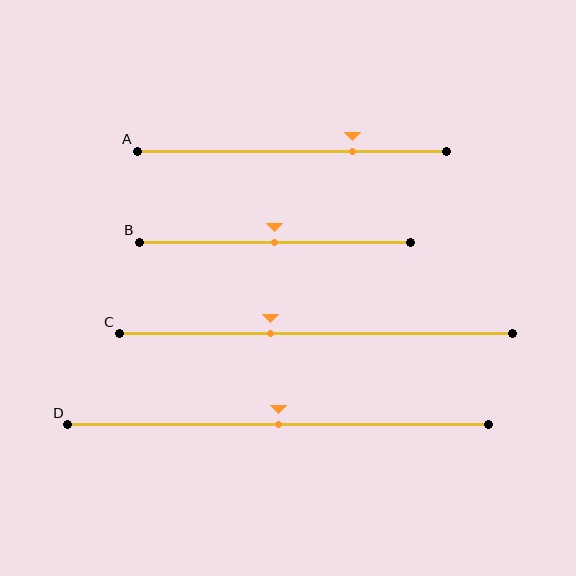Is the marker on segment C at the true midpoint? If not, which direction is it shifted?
No, the marker on segment C is shifted to the left by about 12% of the segment length.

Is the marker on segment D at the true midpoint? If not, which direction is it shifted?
Yes, the marker on segment D is at the true midpoint.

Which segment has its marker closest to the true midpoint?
Segment B has its marker closest to the true midpoint.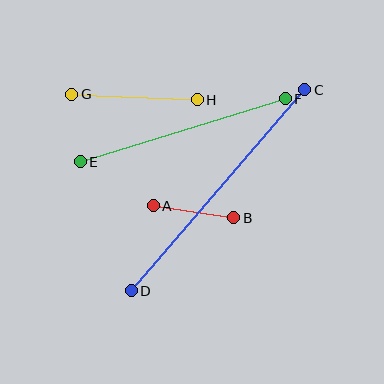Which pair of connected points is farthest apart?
Points C and D are farthest apart.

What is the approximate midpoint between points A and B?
The midpoint is at approximately (193, 212) pixels.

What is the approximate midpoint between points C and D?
The midpoint is at approximately (218, 190) pixels.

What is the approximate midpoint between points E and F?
The midpoint is at approximately (183, 130) pixels.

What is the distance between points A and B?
The distance is approximately 81 pixels.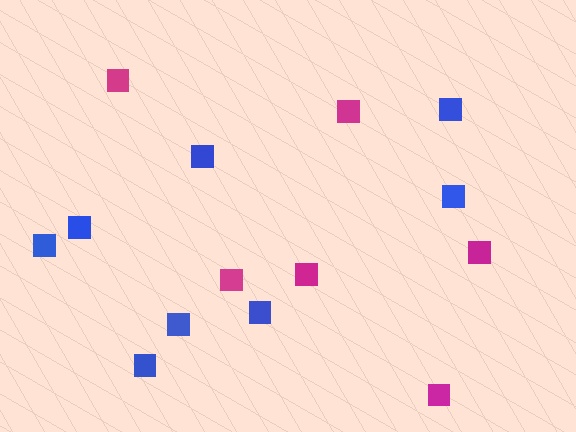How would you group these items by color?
There are 2 groups: one group of magenta squares (6) and one group of blue squares (8).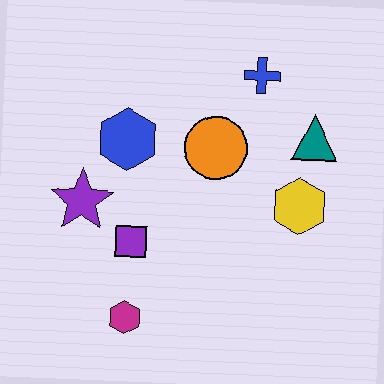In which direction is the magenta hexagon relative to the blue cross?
The magenta hexagon is below the blue cross.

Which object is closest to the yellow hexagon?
The teal triangle is closest to the yellow hexagon.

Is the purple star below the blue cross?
Yes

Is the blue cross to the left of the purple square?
No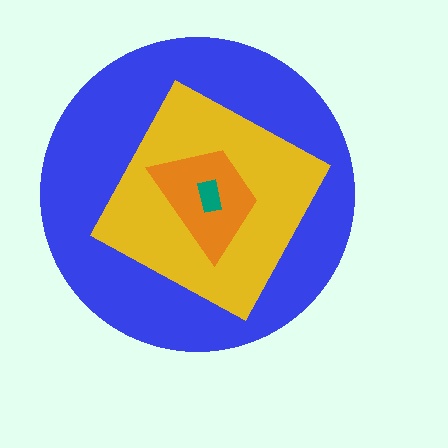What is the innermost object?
The teal rectangle.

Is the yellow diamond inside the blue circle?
Yes.